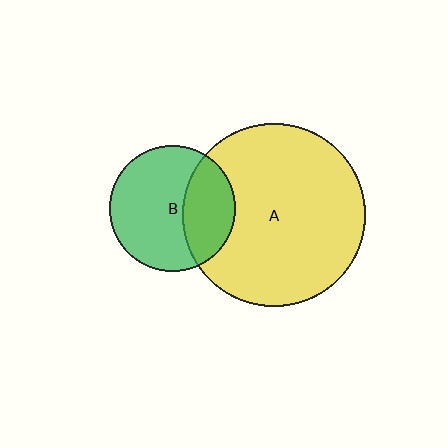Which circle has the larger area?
Circle A (yellow).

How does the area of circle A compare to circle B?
Approximately 2.1 times.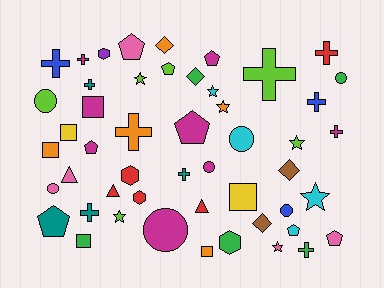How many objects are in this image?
There are 50 objects.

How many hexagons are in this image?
There are 4 hexagons.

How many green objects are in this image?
There are 5 green objects.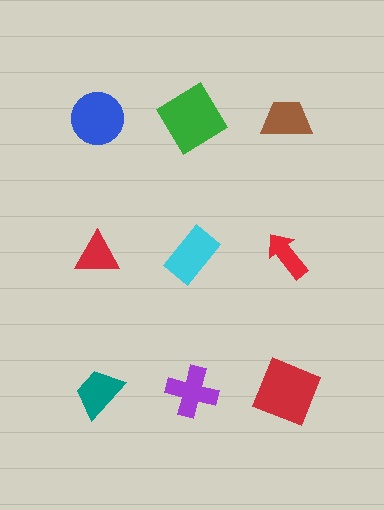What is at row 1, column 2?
A green diamond.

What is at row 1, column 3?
A brown trapezoid.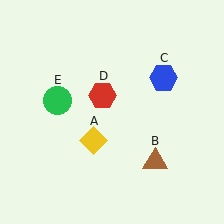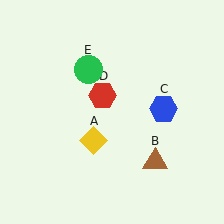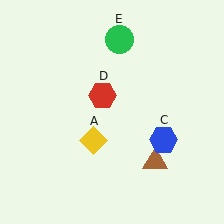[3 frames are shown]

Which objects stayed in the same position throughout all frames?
Yellow diamond (object A) and brown triangle (object B) and red hexagon (object D) remained stationary.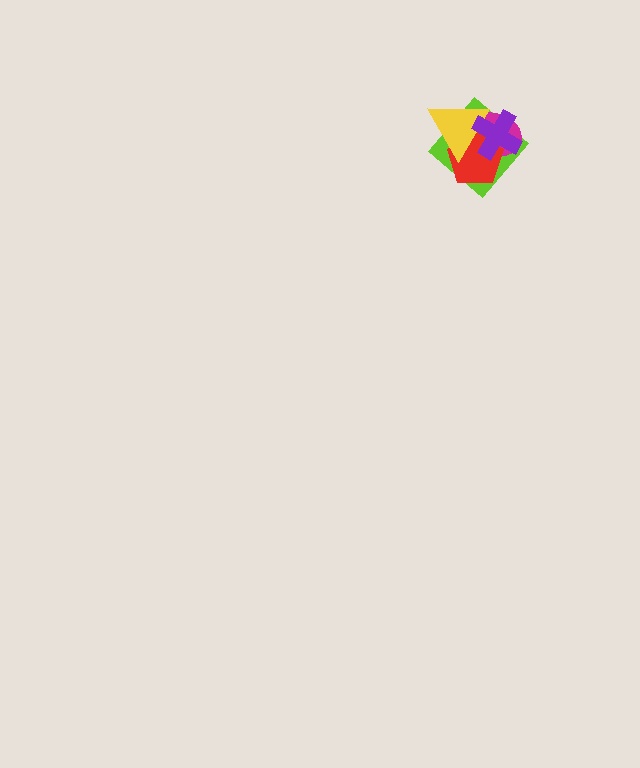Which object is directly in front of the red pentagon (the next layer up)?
The yellow triangle is directly in front of the red pentagon.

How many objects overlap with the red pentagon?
4 objects overlap with the red pentagon.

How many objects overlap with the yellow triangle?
4 objects overlap with the yellow triangle.